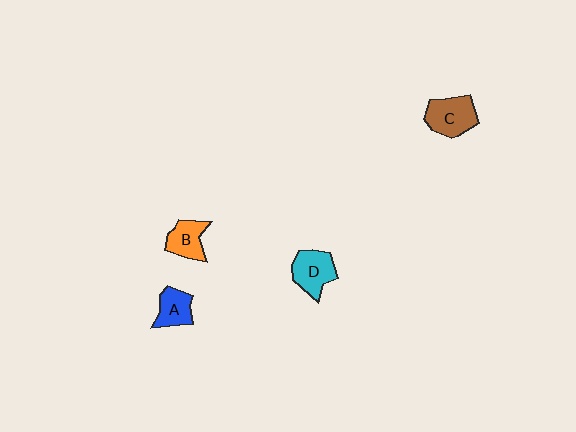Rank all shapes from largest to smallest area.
From largest to smallest: C (brown), D (cyan), B (orange), A (blue).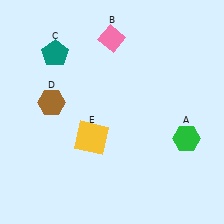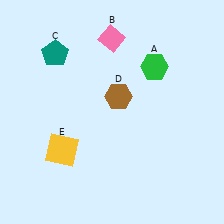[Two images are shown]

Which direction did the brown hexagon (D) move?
The brown hexagon (D) moved right.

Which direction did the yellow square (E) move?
The yellow square (E) moved left.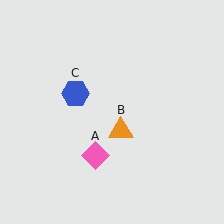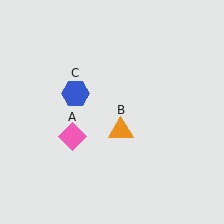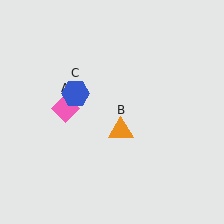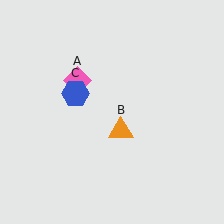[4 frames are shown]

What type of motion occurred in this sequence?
The pink diamond (object A) rotated clockwise around the center of the scene.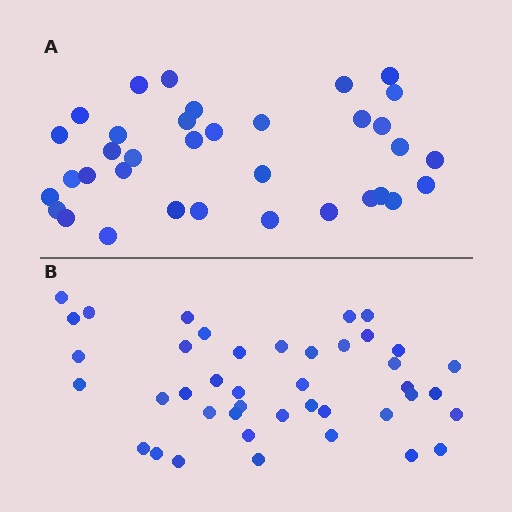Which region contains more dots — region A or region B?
Region B (the bottom region) has more dots.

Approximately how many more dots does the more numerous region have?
Region B has roughly 8 or so more dots than region A.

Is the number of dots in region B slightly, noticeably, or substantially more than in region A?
Region B has only slightly more — the two regions are fairly close. The ratio is roughly 1.2 to 1.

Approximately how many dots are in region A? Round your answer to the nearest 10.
About 40 dots. (The exact count is 35, which rounds to 40.)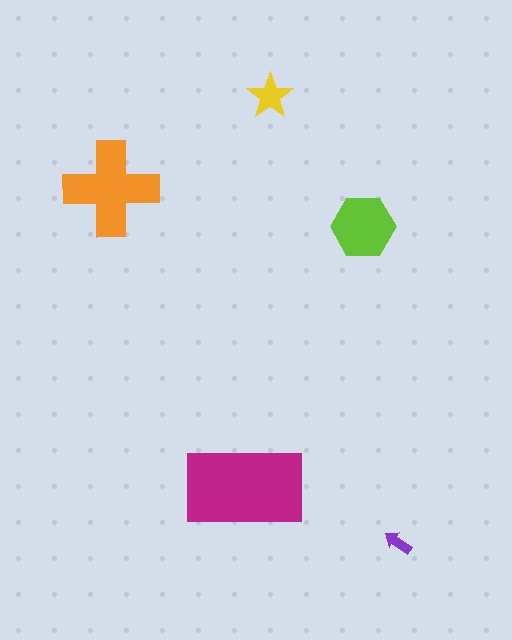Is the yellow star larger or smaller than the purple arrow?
Larger.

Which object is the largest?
The magenta rectangle.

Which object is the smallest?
The purple arrow.